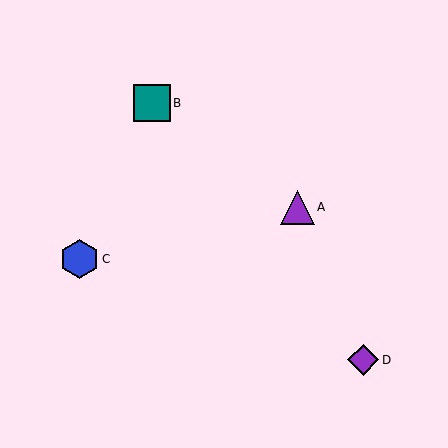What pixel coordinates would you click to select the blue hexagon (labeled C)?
Click at (80, 259) to select the blue hexagon C.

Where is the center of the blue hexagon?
The center of the blue hexagon is at (80, 259).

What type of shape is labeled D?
Shape D is a purple diamond.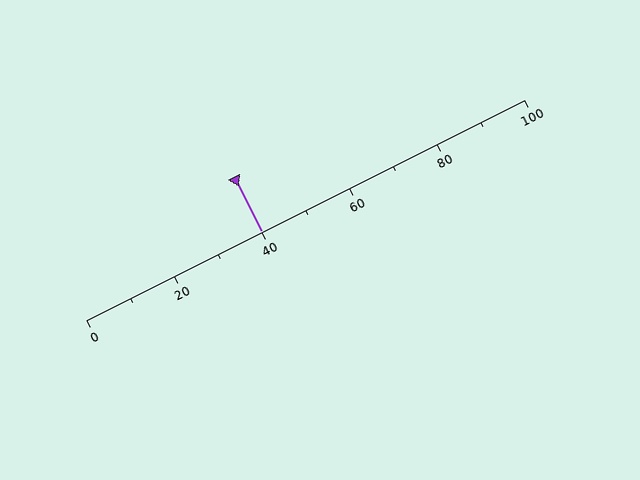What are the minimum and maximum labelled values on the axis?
The axis runs from 0 to 100.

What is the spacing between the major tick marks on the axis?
The major ticks are spaced 20 apart.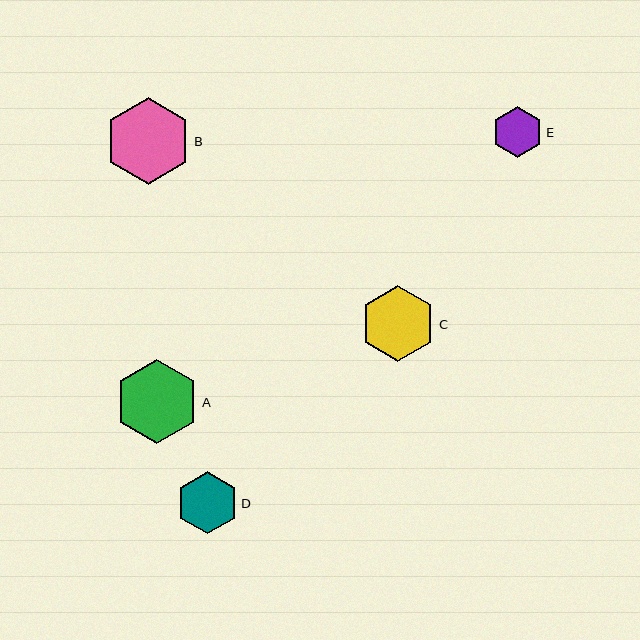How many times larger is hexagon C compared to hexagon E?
Hexagon C is approximately 1.5 times the size of hexagon E.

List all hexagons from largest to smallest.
From largest to smallest: B, A, C, D, E.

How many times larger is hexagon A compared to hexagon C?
Hexagon A is approximately 1.1 times the size of hexagon C.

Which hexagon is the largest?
Hexagon B is the largest with a size of approximately 87 pixels.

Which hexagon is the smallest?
Hexagon E is the smallest with a size of approximately 51 pixels.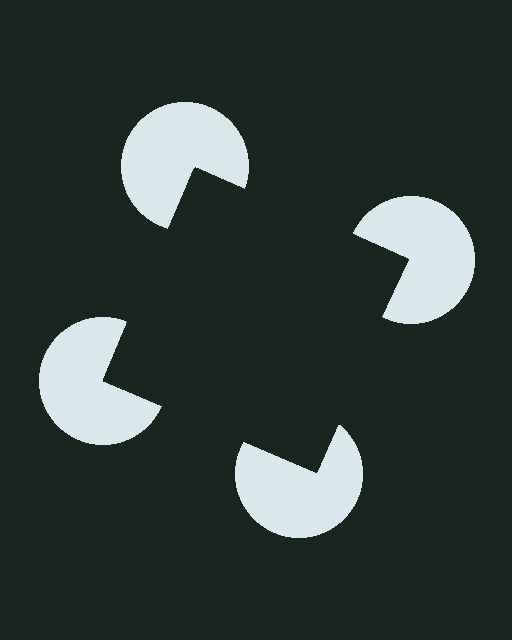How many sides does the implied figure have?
4 sides.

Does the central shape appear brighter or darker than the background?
It typically appears slightly darker than the background, even though no actual brightness change is drawn.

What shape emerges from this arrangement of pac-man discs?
An illusory square — its edges are inferred from the aligned wedge cuts in the pac-man discs, not physically drawn.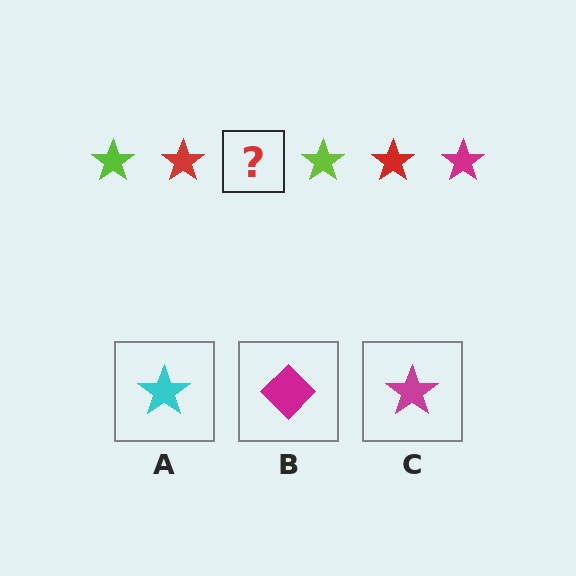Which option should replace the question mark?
Option C.